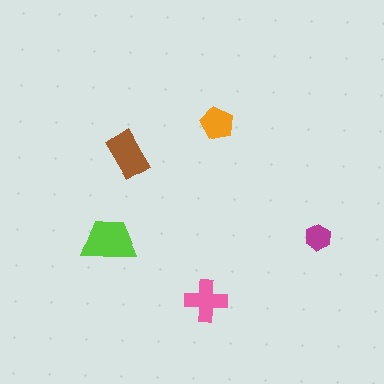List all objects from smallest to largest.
The magenta hexagon, the orange pentagon, the pink cross, the brown rectangle, the lime trapezoid.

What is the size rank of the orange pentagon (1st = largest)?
4th.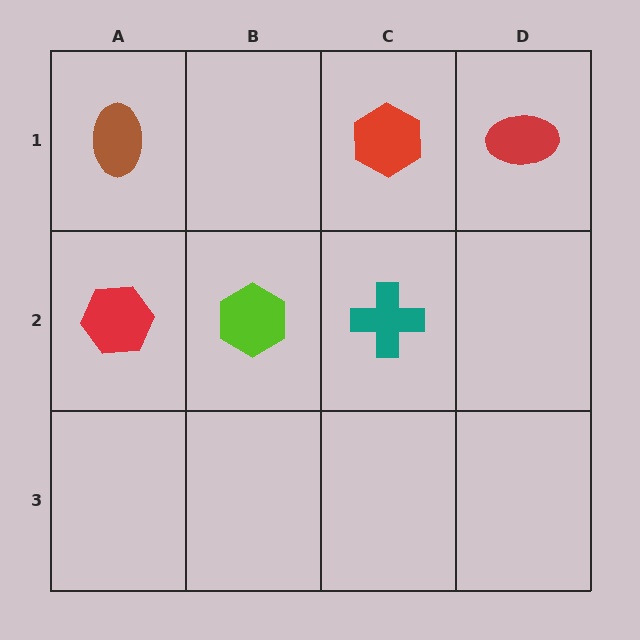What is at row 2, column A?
A red hexagon.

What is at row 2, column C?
A teal cross.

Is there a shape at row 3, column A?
No, that cell is empty.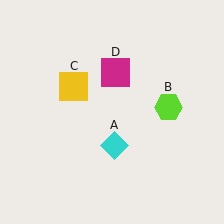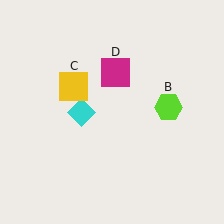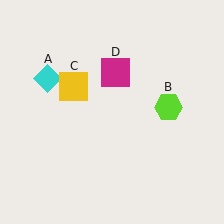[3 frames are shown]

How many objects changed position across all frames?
1 object changed position: cyan diamond (object A).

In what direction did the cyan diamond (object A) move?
The cyan diamond (object A) moved up and to the left.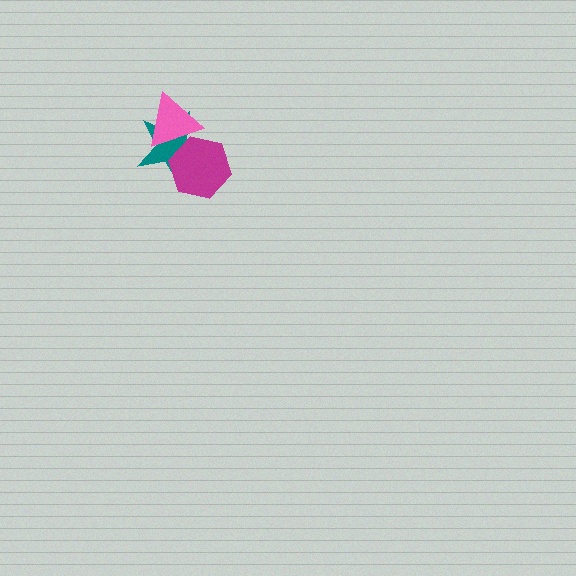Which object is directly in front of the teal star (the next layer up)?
The pink triangle is directly in front of the teal star.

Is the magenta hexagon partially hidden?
No, no other shape covers it.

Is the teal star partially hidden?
Yes, it is partially covered by another shape.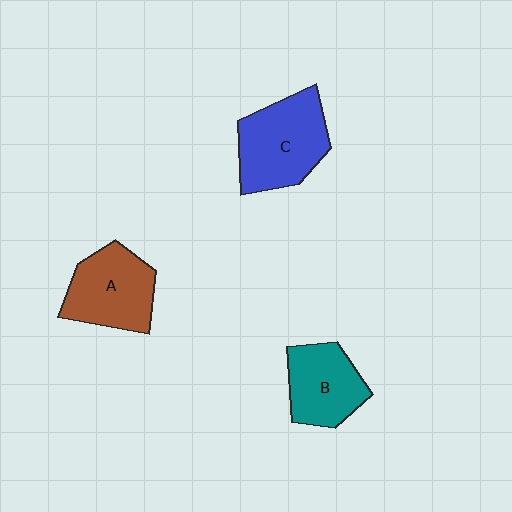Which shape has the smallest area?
Shape B (teal).